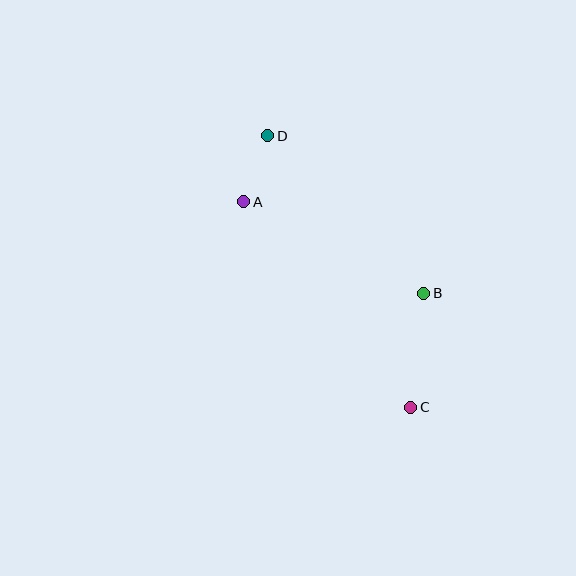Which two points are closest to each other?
Points A and D are closest to each other.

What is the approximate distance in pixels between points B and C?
The distance between B and C is approximately 115 pixels.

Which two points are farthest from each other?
Points C and D are farthest from each other.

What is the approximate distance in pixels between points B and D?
The distance between B and D is approximately 222 pixels.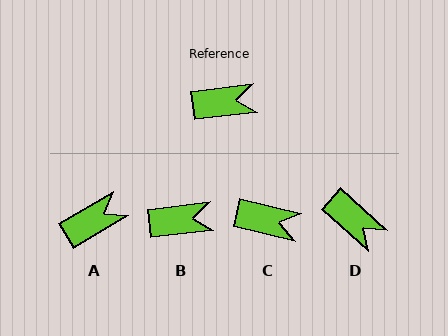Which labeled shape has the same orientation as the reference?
B.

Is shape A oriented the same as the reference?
No, it is off by about 24 degrees.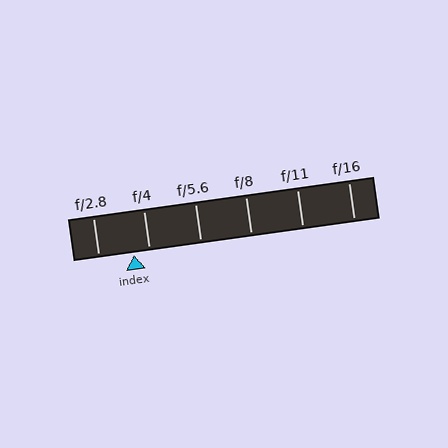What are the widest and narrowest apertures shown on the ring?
The widest aperture shown is f/2.8 and the narrowest is f/16.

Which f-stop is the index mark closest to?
The index mark is closest to f/4.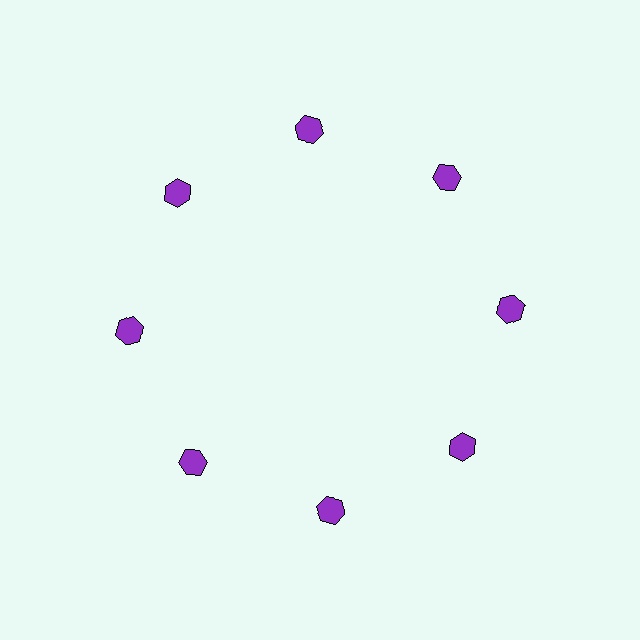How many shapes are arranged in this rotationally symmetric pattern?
There are 8 shapes, arranged in 8 groups of 1.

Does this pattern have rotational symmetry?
Yes, this pattern has 8-fold rotational symmetry. It looks the same after rotating 45 degrees around the center.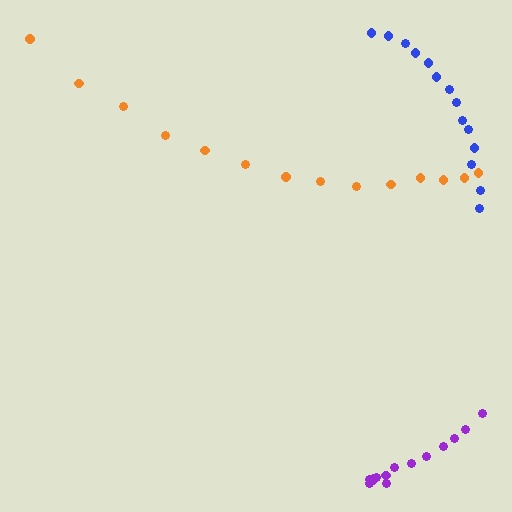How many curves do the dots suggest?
There are 3 distinct paths.